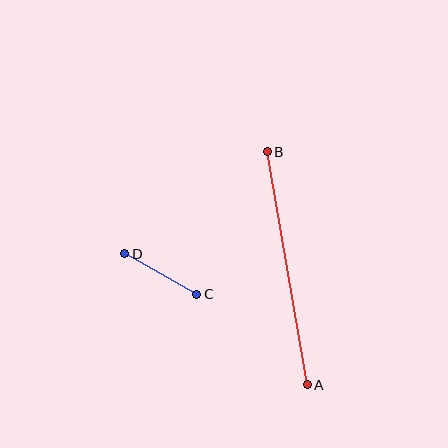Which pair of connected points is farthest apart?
Points A and B are farthest apart.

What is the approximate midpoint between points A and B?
The midpoint is at approximately (287, 268) pixels.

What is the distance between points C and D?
The distance is approximately 83 pixels.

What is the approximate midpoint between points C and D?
The midpoint is at approximately (161, 274) pixels.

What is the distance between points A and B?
The distance is approximately 236 pixels.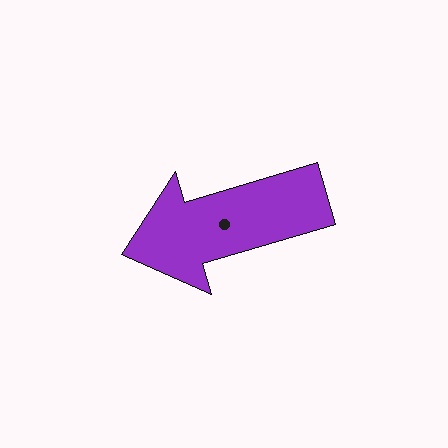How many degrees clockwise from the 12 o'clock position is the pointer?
Approximately 254 degrees.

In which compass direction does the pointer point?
West.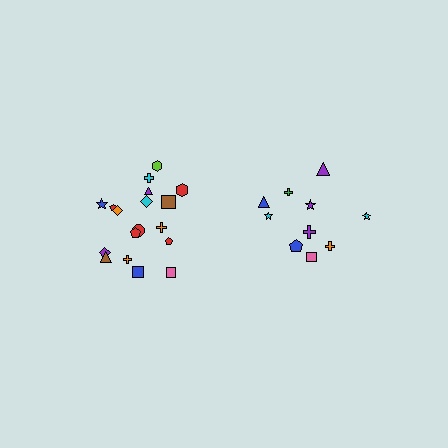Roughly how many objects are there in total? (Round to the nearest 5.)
Roughly 30 objects in total.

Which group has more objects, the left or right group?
The left group.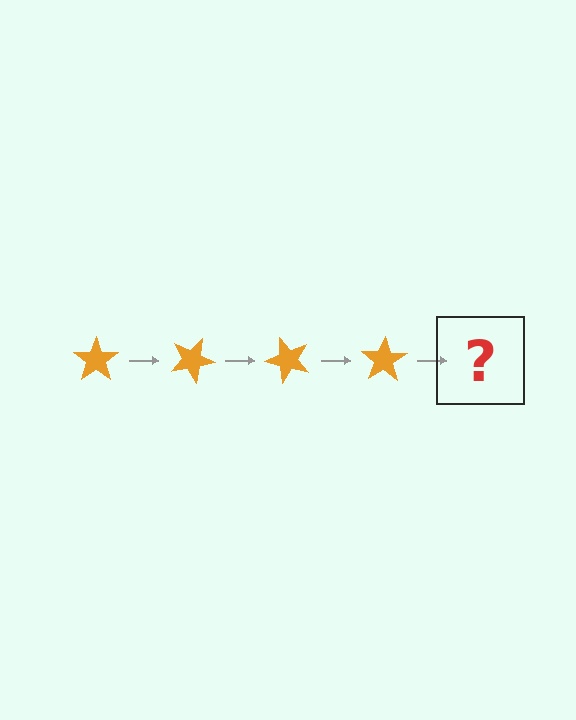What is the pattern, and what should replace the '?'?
The pattern is that the star rotates 25 degrees each step. The '?' should be an orange star rotated 100 degrees.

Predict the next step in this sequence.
The next step is an orange star rotated 100 degrees.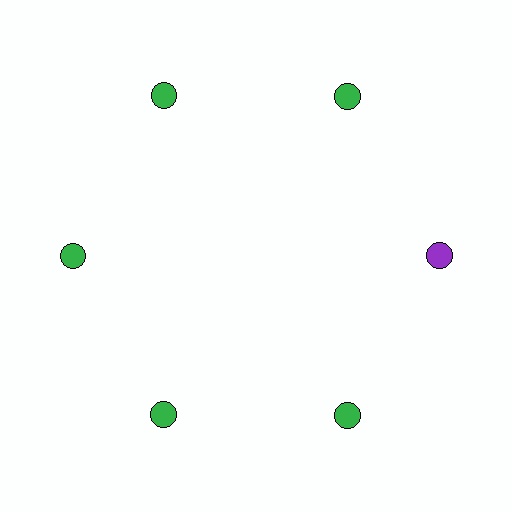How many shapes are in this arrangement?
There are 6 shapes arranged in a ring pattern.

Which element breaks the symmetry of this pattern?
The purple circle at roughly the 3 o'clock position breaks the symmetry. All other shapes are green circles.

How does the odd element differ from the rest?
It has a different color: purple instead of green.